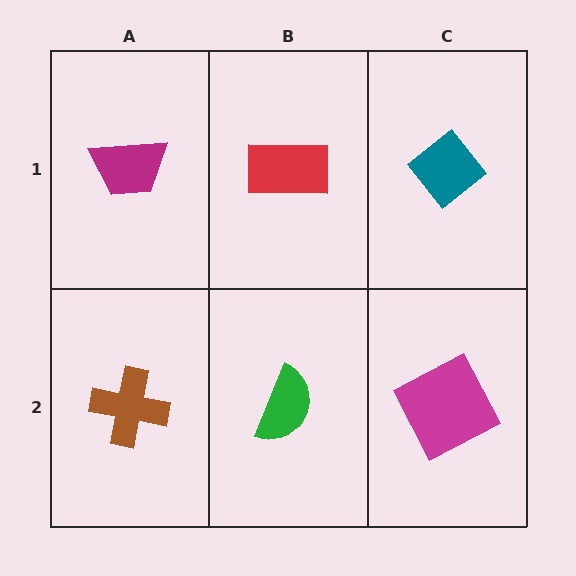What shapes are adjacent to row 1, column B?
A green semicircle (row 2, column B), a magenta trapezoid (row 1, column A), a teal diamond (row 1, column C).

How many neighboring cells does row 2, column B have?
3.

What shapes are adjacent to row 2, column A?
A magenta trapezoid (row 1, column A), a green semicircle (row 2, column B).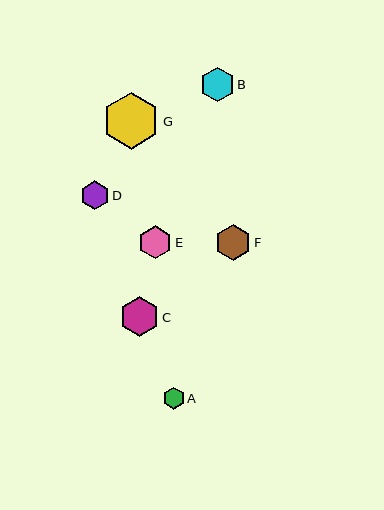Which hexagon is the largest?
Hexagon G is the largest with a size of approximately 57 pixels.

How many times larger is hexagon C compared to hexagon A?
Hexagon C is approximately 1.8 times the size of hexagon A.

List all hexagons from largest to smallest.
From largest to smallest: G, C, F, B, E, D, A.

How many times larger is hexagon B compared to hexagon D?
Hexagon B is approximately 1.2 times the size of hexagon D.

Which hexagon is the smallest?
Hexagon A is the smallest with a size of approximately 22 pixels.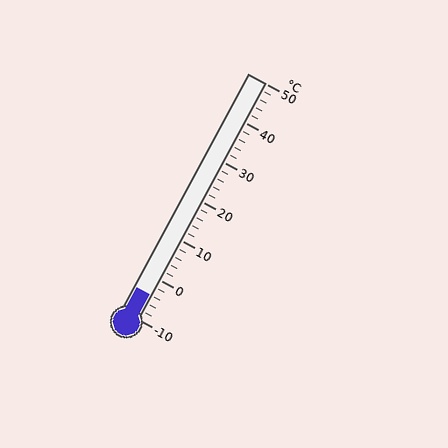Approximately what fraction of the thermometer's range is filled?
The thermometer is filled to approximately 10% of its range.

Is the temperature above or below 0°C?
The temperature is below 0°C.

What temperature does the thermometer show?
The thermometer shows approximately -4°C.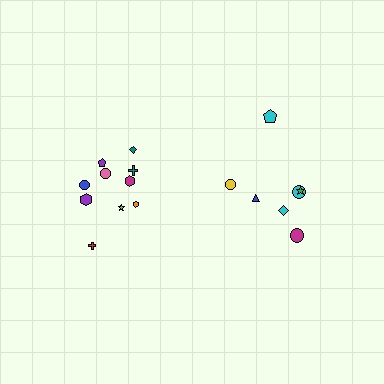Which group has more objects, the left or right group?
The left group.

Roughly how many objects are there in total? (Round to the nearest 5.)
Roughly 15 objects in total.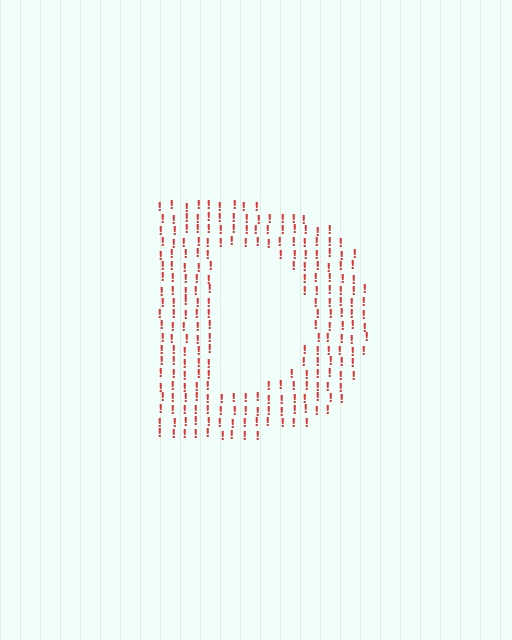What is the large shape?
The large shape is the letter D.